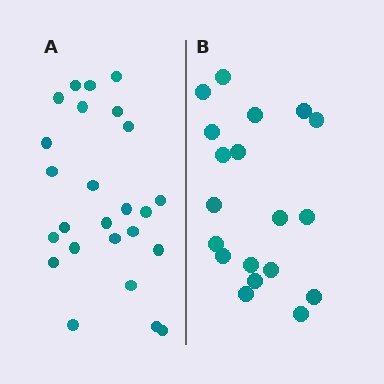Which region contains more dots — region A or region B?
Region A (the left region) has more dots.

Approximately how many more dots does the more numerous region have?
Region A has about 6 more dots than region B.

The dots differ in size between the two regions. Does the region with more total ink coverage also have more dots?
No. Region B has more total ink coverage because its dots are larger, but region A actually contains more individual dots. Total area can be misleading — the number of items is what matters here.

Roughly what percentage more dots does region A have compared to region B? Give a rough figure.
About 30% more.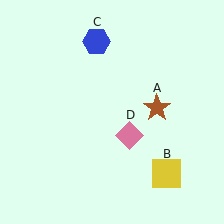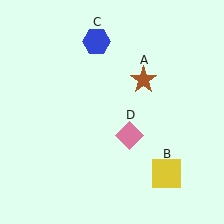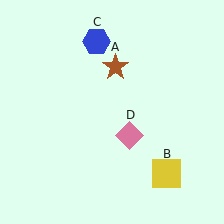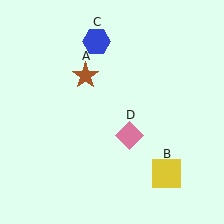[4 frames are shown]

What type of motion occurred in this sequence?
The brown star (object A) rotated counterclockwise around the center of the scene.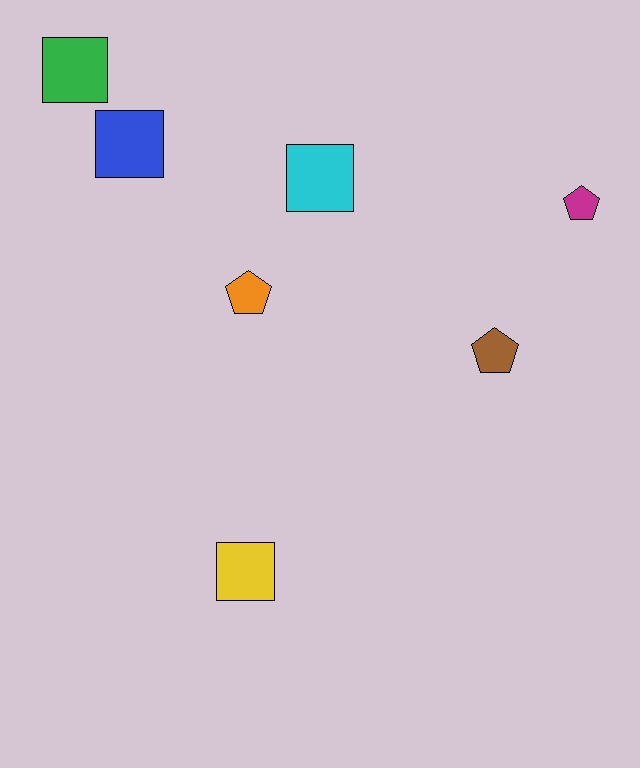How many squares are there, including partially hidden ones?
There are 4 squares.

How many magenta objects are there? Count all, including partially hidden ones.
There is 1 magenta object.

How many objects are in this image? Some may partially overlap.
There are 7 objects.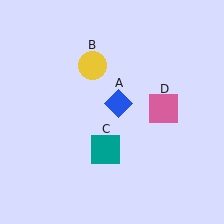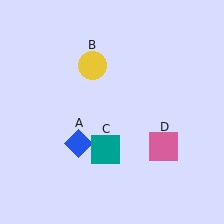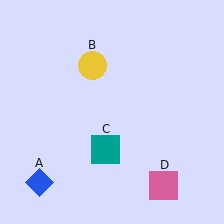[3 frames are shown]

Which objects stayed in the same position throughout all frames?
Yellow circle (object B) and teal square (object C) remained stationary.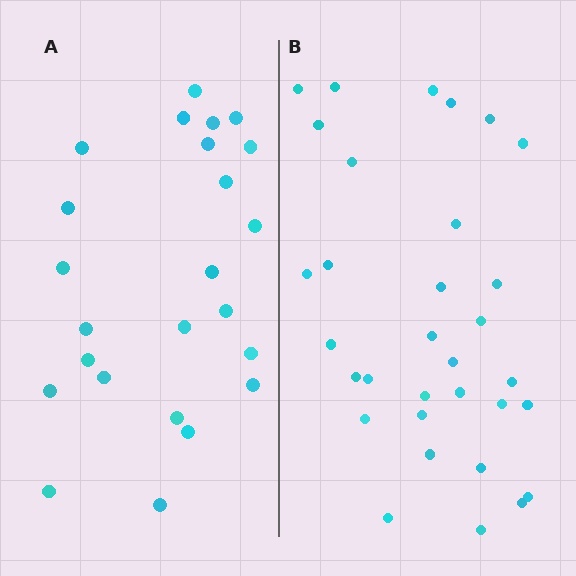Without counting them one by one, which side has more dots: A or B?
Region B (the right region) has more dots.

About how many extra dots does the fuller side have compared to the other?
Region B has roughly 8 or so more dots than region A.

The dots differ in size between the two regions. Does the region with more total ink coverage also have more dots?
No. Region A has more total ink coverage because its dots are larger, but region B actually contains more individual dots. Total area can be misleading — the number of items is what matters here.